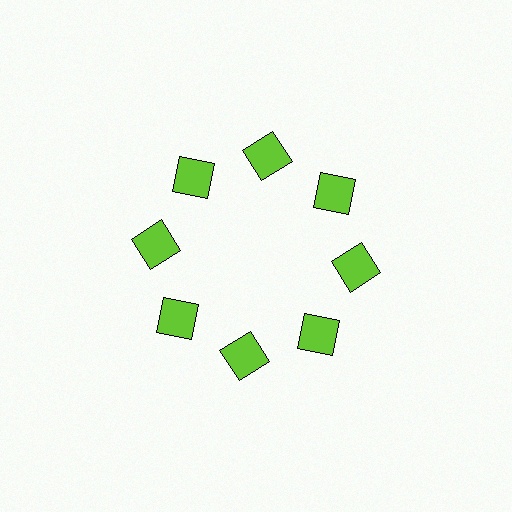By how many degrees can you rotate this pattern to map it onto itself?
The pattern maps onto itself every 45 degrees of rotation.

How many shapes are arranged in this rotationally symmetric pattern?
There are 8 shapes, arranged in 8 groups of 1.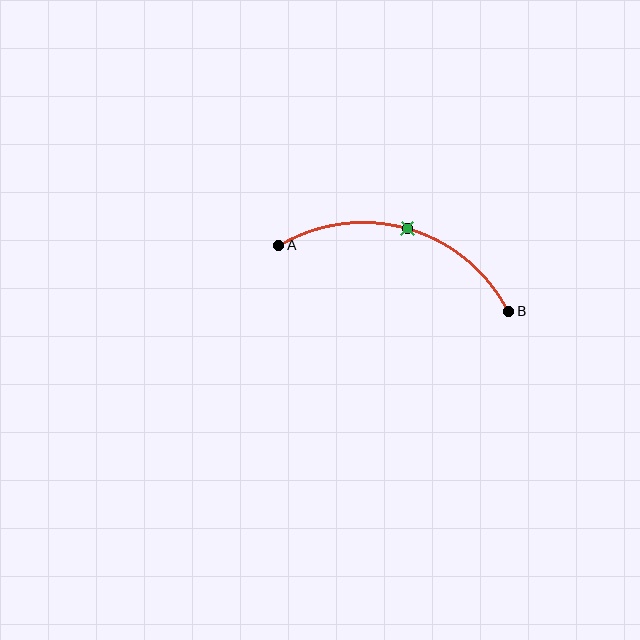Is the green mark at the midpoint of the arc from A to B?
Yes. The green mark lies on the arc at equal arc-length from both A and B — it is the arc midpoint.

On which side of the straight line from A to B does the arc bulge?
The arc bulges above the straight line connecting A and B.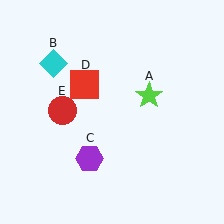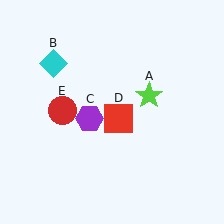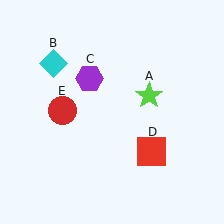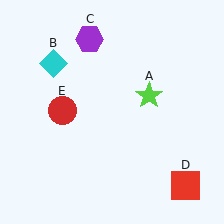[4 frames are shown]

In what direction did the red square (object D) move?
The red square (object D) moved down and to the right.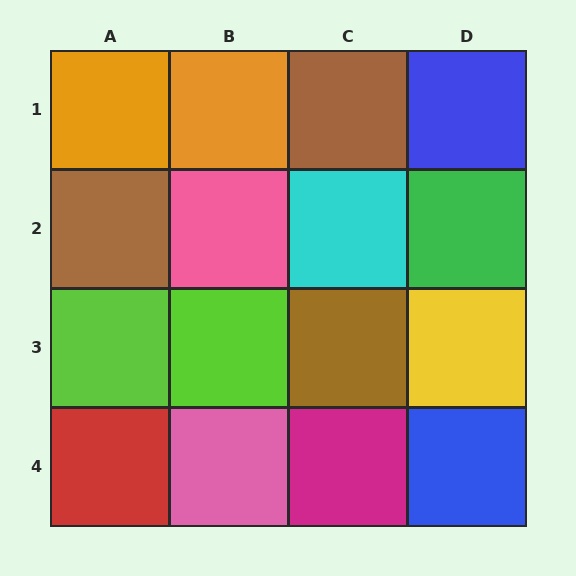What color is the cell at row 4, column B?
Pink.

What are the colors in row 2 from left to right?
Brown, pink, cyan, green.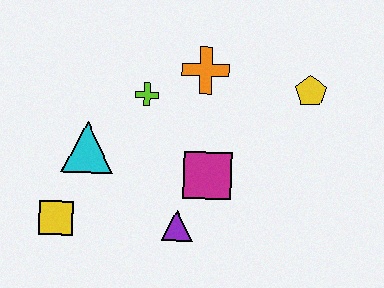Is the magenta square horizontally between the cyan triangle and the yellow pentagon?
Yes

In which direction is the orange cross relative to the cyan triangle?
The orange cross is to the right of the cyan triangle.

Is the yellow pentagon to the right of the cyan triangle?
Yes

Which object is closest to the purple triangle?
The magenta square is closest to the purple triangle.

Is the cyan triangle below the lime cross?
Yes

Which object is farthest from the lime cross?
The yellow pentagon is farthest from the lime cross.